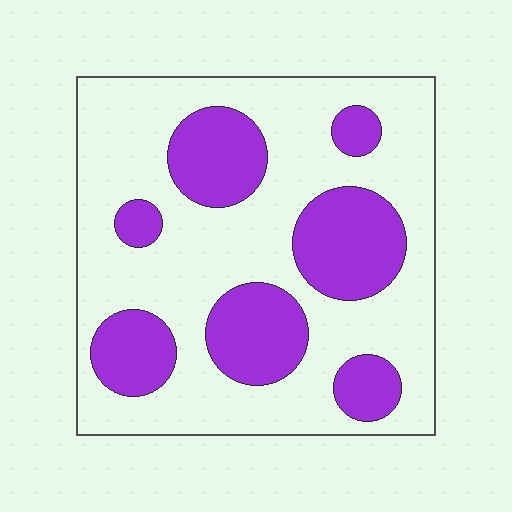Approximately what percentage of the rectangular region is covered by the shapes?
Approximately 30%.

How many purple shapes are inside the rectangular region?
7.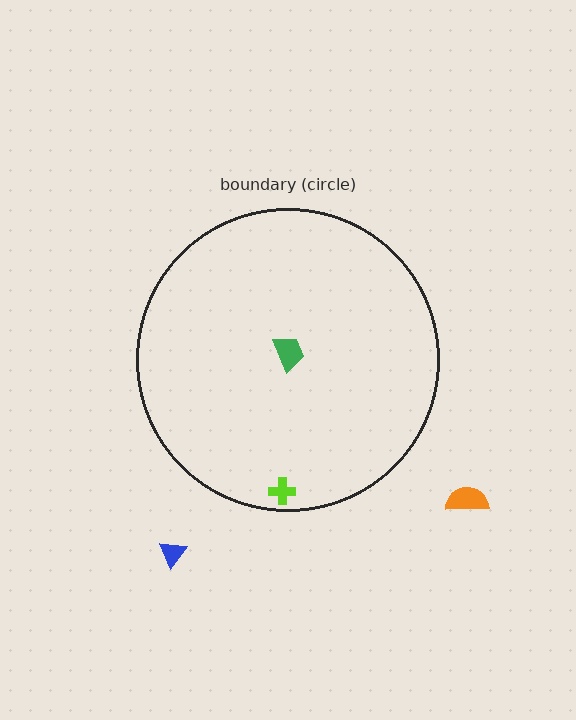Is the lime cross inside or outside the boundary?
Inside.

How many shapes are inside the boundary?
2 inside, 2 outside.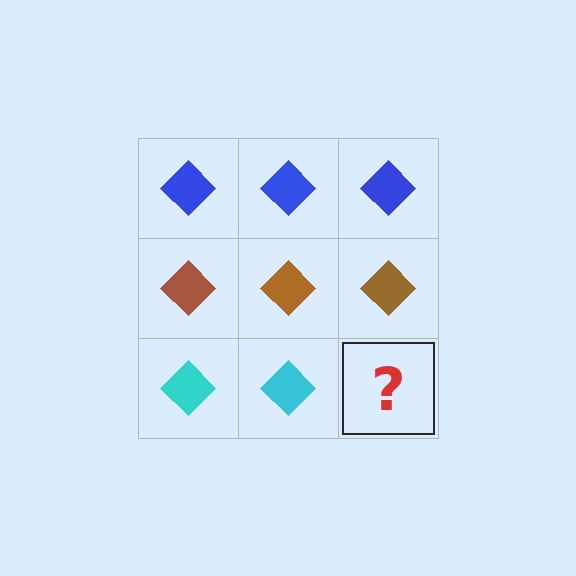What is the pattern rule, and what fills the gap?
The rule is that each row has a consistent color. The gap should be filled with a cyan diamond.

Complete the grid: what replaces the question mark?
The question mark should be replaced with a cyan diamond.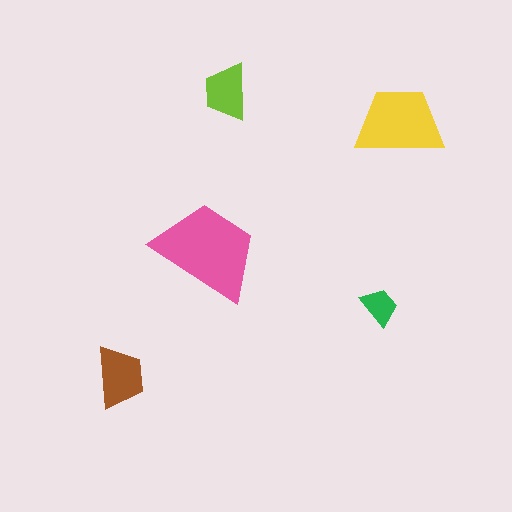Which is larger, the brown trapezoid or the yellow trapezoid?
The yellow one.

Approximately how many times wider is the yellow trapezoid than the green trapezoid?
About 2.5 times wider.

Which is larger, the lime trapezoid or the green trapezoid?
The lime one.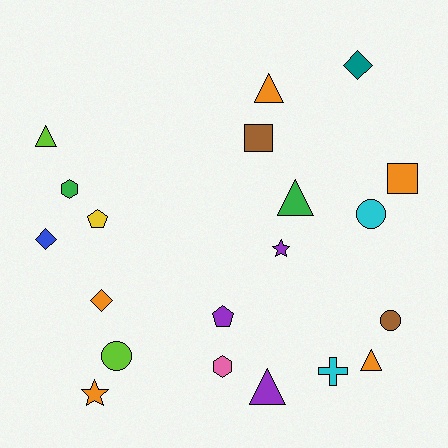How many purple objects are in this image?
There are 3 purple objects.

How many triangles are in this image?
There are 5 triangles.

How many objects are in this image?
There are 20 objects.